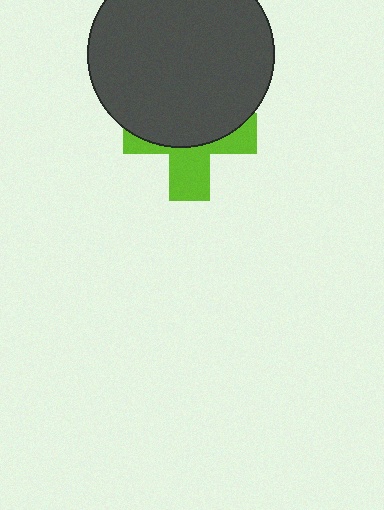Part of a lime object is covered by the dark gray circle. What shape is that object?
It is a cross.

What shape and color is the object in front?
The object in front is a dark gray circle.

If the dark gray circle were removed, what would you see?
You would see the complete lime cross.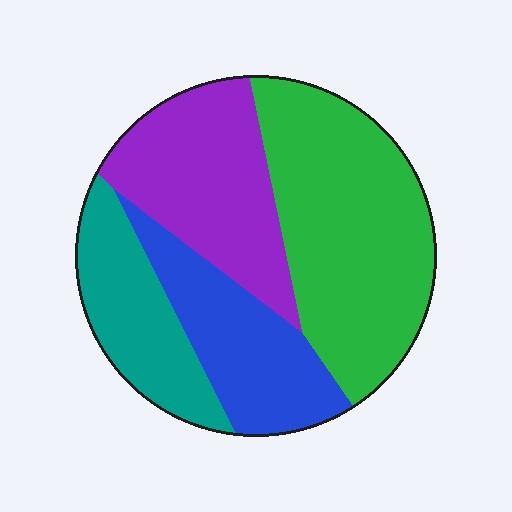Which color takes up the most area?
Green, at roughly 40%.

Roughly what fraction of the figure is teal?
Teal takes up about one sixth (1/6) of the figure.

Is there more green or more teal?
Green.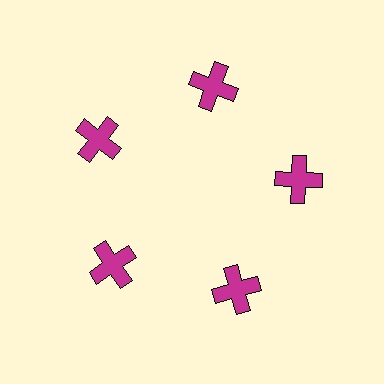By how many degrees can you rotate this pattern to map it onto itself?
The pattern maps onto itself every 72 degrees of rotation.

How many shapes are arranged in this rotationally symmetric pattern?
There are 5 shapes, arranged in 5 groups of 1.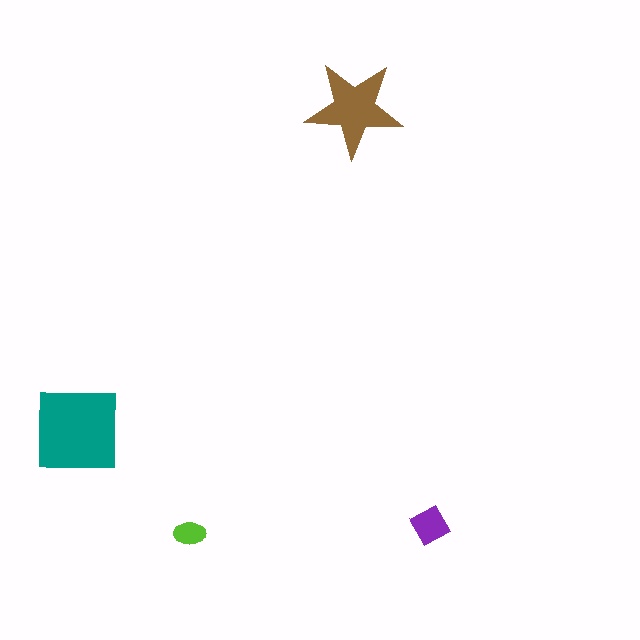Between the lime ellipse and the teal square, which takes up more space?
The teal square.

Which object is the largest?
The teal square.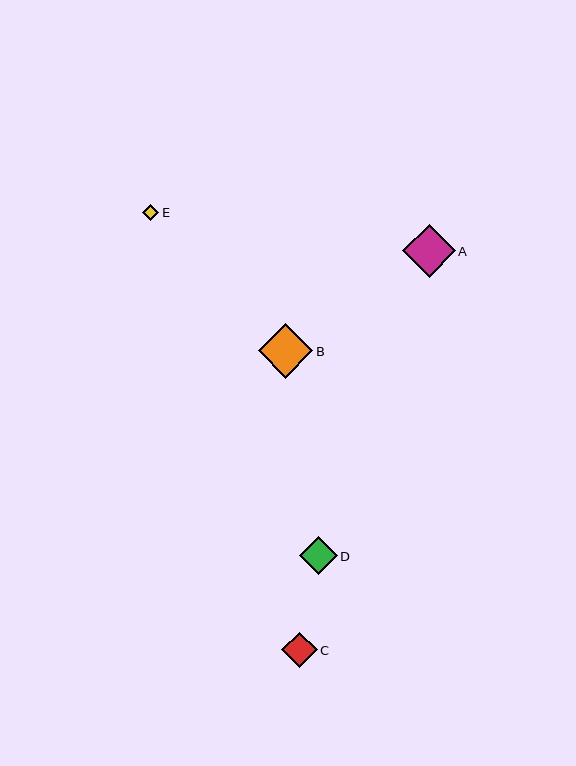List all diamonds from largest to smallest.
From largest to smallest: B, A, D, C, E.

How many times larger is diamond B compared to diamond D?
Diamond B is approximately 1.4 times the size of diamond D.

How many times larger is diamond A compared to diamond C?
Diamond A is approximately 1.5 times the size of diamond C.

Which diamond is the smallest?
Diamond E is the smallest with a size of approximately 16 pixels.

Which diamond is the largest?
Diamond B is the largest with a size of approximately 55 pixels.